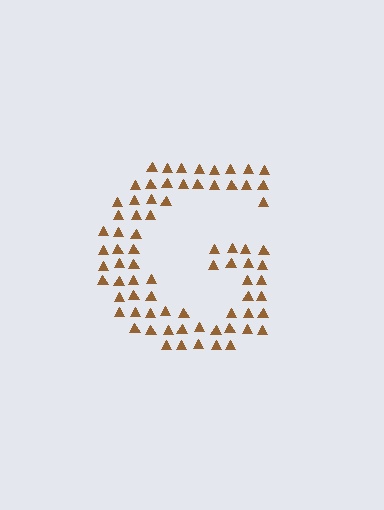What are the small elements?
The small elements are triangles.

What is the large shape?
The large shape is the letter G.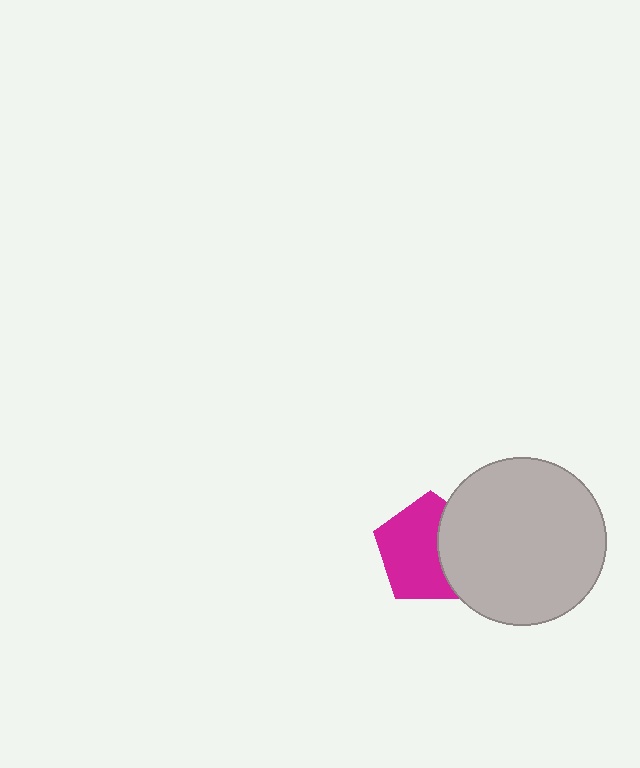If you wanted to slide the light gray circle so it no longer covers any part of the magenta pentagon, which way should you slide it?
Slide it right — that is the most direct way to separate the two shapes.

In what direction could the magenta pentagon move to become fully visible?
The magenta pentagon could move left. That would shift it out from behind the light gray circle entirely.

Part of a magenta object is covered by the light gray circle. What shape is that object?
It is a pentagon.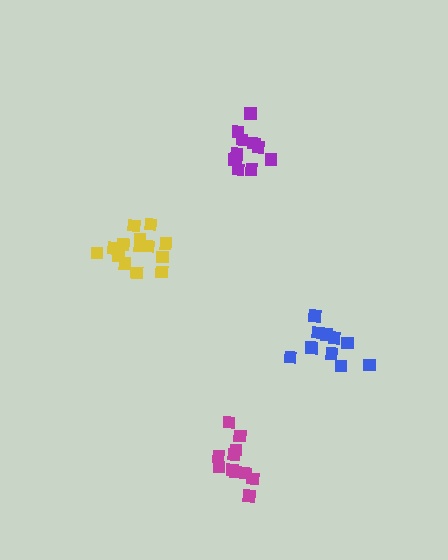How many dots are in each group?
Group 1: 11 dots, Group 2: 10 dots, Group 3: 15 dots, Group 4: 11 dots (47 total).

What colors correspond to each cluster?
The clusters are colored: magenta, blue, yellow, purple.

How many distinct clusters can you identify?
There are 4 distinct clusters.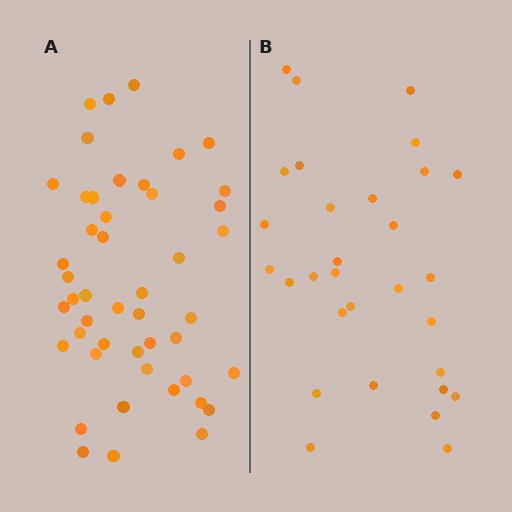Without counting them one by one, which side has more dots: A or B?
Region A (the left region) has more dots.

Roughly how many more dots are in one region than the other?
Region A has approximately 15 more dots than region B.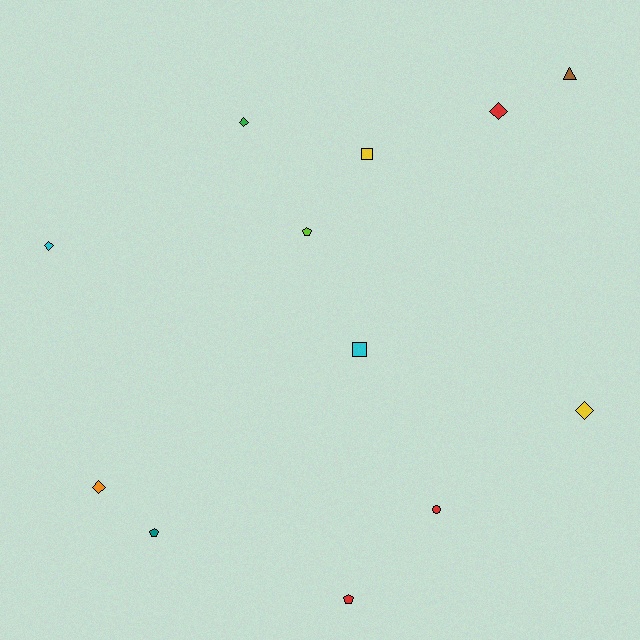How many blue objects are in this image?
There are no blue objects.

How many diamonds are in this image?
There are 5 diamonds.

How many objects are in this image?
There are 12 objects.